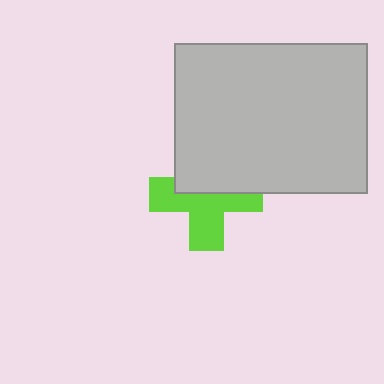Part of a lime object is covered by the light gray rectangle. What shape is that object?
It is a cross.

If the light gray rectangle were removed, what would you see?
You would see the complete lime cross.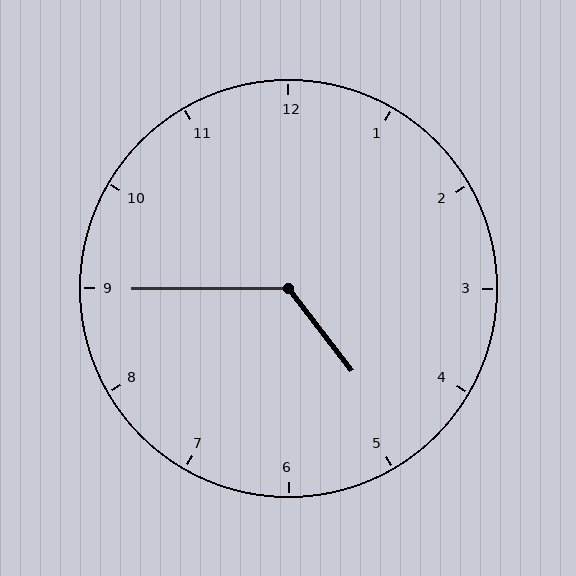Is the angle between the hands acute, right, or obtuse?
It is obtuse.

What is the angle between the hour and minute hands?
Approximately 128 degrees.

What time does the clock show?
4:45.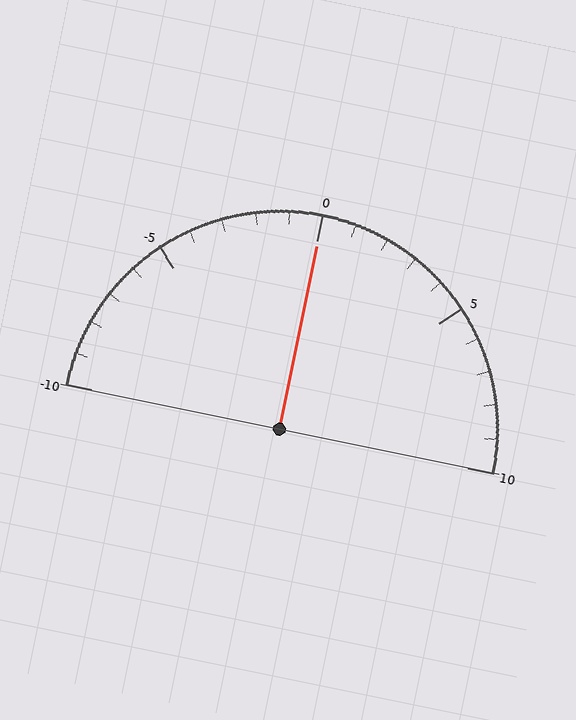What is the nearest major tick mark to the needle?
The nearest major tick mark is 0.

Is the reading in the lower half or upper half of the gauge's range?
The reading is in the upper half of the range (-10 to 10).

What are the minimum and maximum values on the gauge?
The gauge ranges from -10 to 10.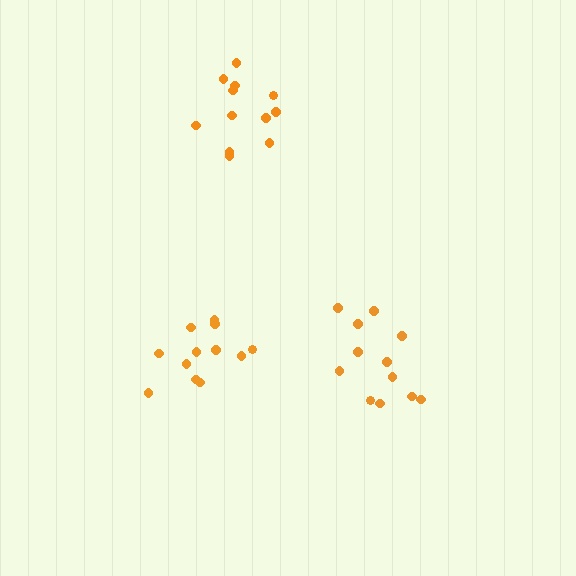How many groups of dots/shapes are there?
There are 3 groups.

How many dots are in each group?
Group 1: 12 dots, Group 2: 12 dots, Group 3: 12 dots (36 total).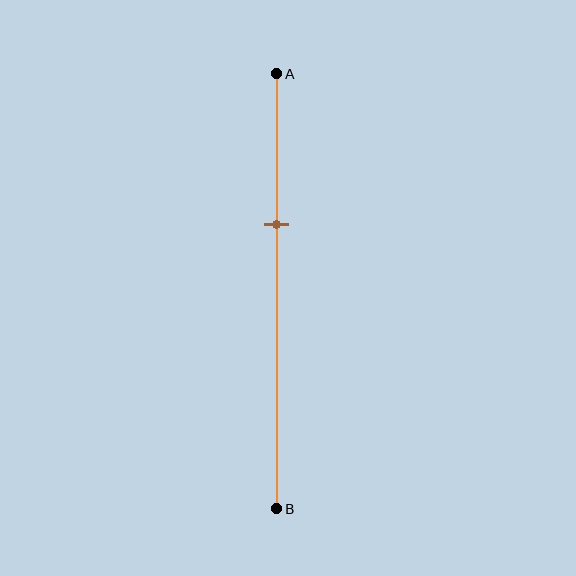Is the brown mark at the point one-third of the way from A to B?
Yes, the mark is approximately at the one-third point.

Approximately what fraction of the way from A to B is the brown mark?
The brown mark is approximately 35% of the way from A to B.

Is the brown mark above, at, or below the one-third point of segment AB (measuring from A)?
The brown mark is approximately at the one-third point of segment AB.